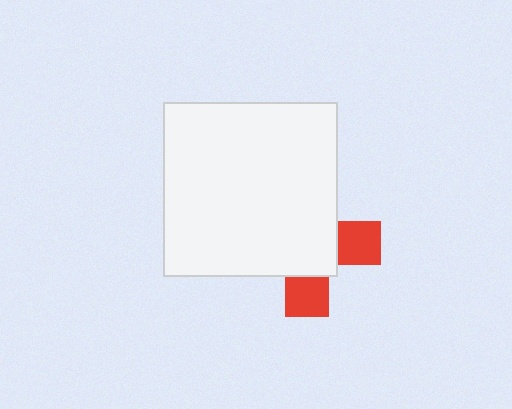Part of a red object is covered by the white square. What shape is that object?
It is a cross.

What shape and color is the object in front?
The object in front is a white square.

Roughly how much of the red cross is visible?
A small part of it is visible (roughly 33%).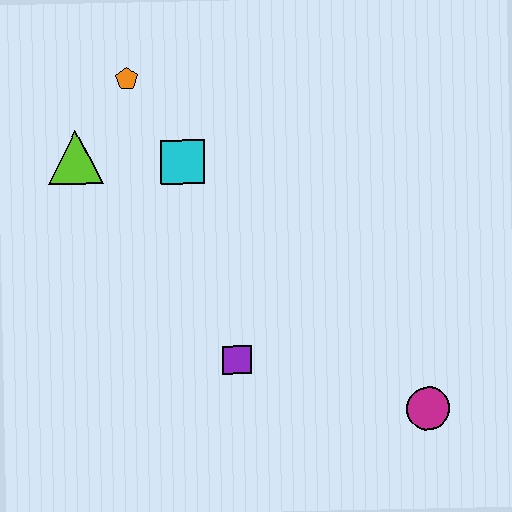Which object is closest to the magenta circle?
The purple square is closest to the magenta circle.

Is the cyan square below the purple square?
No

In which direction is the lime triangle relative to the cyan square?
The lime triangle is to the left of the cyan square.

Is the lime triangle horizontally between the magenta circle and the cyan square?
No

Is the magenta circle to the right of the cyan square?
Yes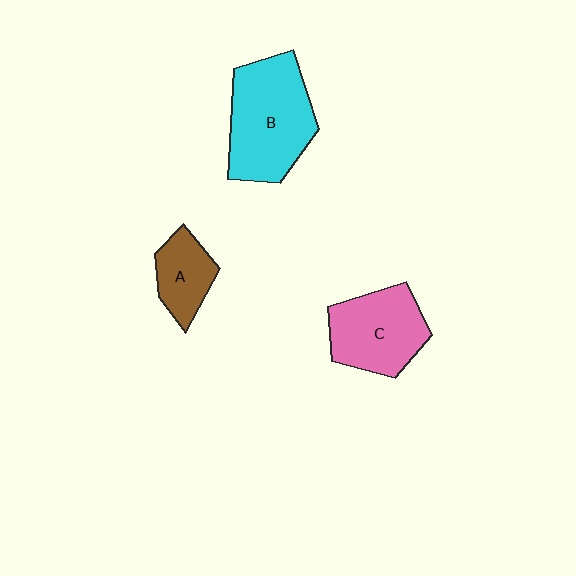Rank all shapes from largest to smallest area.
From largest to smallest: B (cyan), C (pink), A (brown).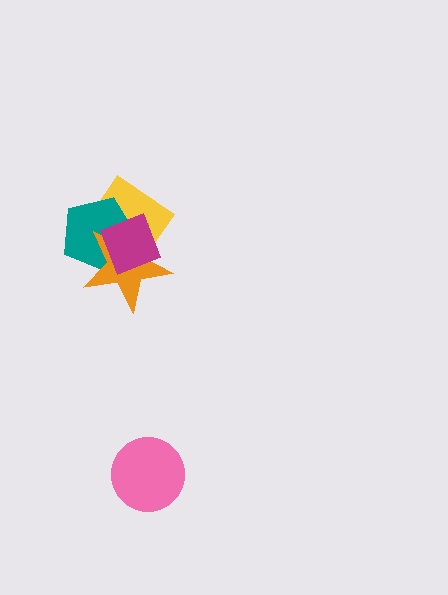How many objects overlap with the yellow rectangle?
3 objects overlap with the yellow rectangle.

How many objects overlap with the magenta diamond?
3 objects overlap with the magenta diamond.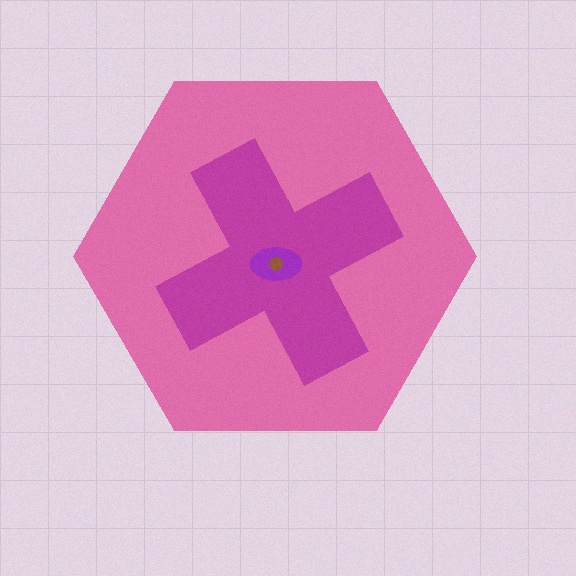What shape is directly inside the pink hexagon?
The magenta cross.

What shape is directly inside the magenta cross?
The purple ellipse.